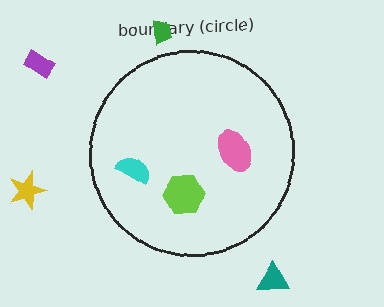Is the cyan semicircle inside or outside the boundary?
Inside.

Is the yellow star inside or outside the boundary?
Outside.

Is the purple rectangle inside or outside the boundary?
Outside.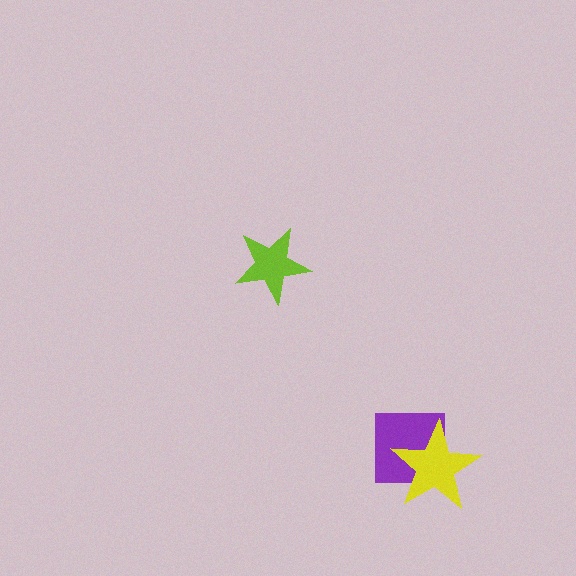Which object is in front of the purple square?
The yellow star is in front of the purple square.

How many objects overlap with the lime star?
0 objects overlap with the lime star.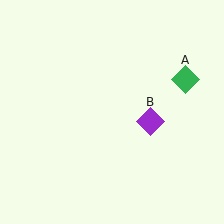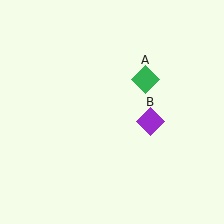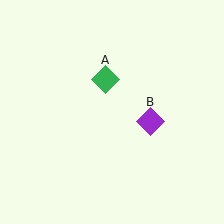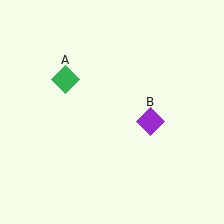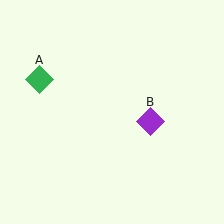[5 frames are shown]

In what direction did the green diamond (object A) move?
The green diamond (object A) moved left.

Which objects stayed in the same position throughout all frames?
Purple diamond (object B) remained stationary.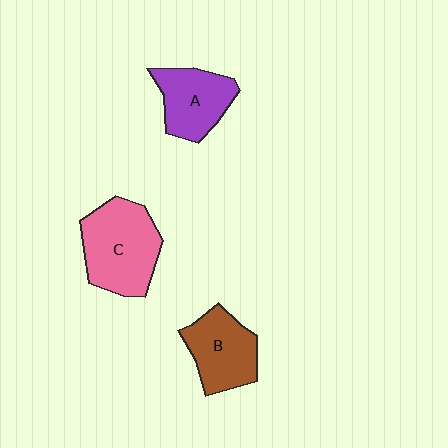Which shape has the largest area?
Shape C (pink).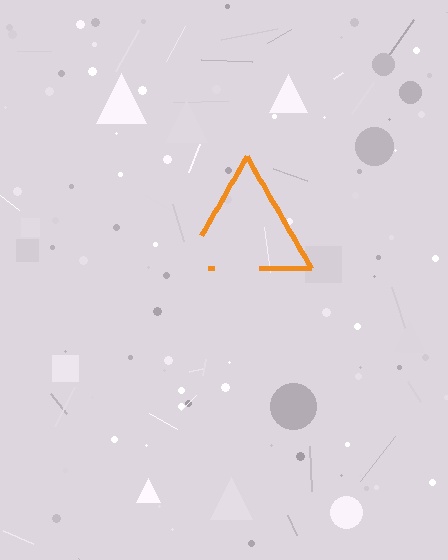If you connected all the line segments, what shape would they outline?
They would outline a triangle.